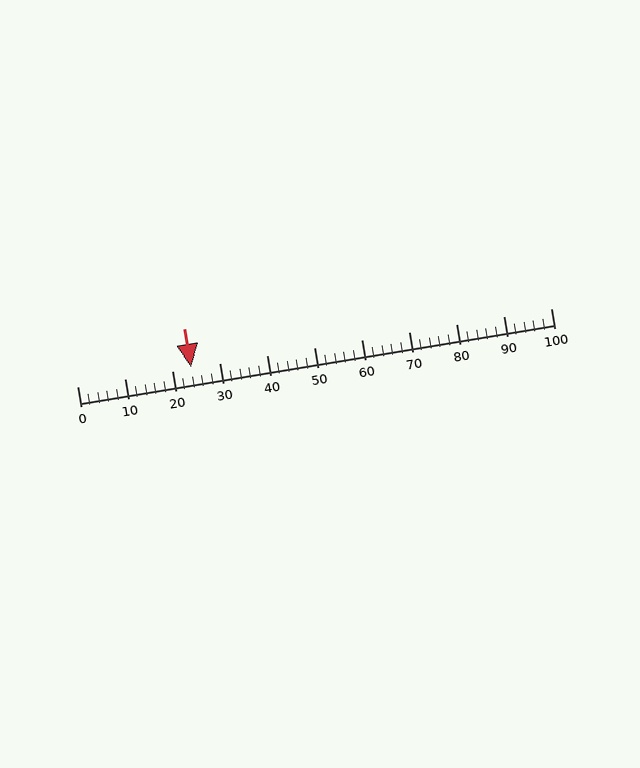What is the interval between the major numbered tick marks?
The major tick marks are spaced 10 units apart.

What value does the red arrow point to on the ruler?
The red arrow points to approximately 24.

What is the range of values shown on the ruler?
The ruler shows values from 0 to 100.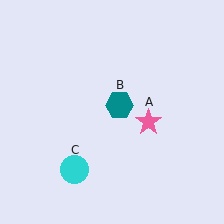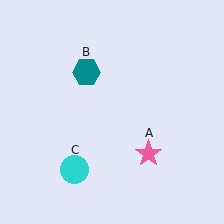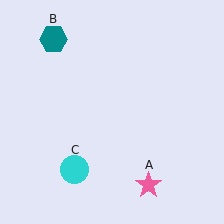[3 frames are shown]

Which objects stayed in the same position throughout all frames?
Cyan circle (object C) remained stationary.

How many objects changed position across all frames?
2 objects changed position: pink star (object A), teal hexagon (object B).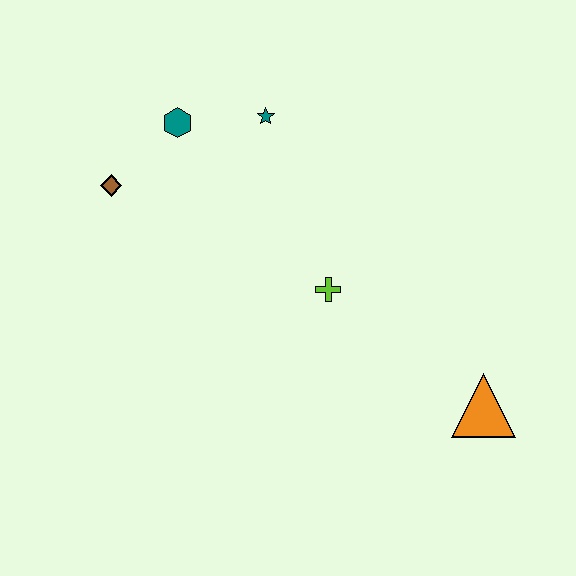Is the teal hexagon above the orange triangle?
Yes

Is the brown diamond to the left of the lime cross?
Yes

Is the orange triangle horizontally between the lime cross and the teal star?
No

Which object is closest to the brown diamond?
The teal hexagon is closest to the brown diamond.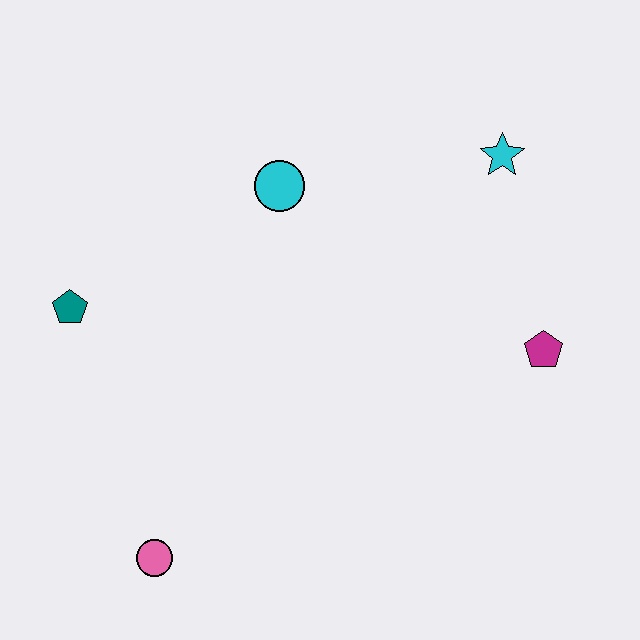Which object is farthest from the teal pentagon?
The magenta pentagon is farthest from the teal pentagon.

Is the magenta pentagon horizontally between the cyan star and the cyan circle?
No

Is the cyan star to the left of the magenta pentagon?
Yes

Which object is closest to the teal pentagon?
The cyan circle is closest to the teal pentagon.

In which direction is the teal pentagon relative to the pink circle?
The teal pentagon is above the pink circle.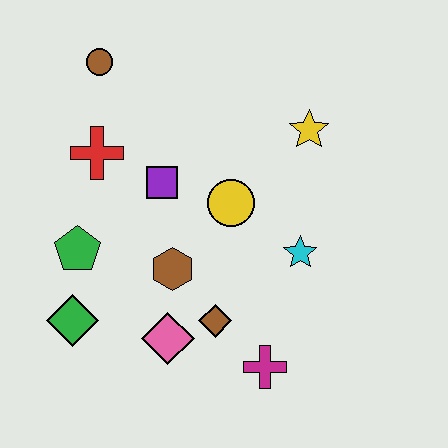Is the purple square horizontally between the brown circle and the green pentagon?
No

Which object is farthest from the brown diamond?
The brown circle is farthest from the brown diamond.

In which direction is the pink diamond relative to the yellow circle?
The pink diamond is below the yellow circle.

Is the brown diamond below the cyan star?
Yes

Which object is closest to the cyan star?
The yellow circle is closest to the cyan star.